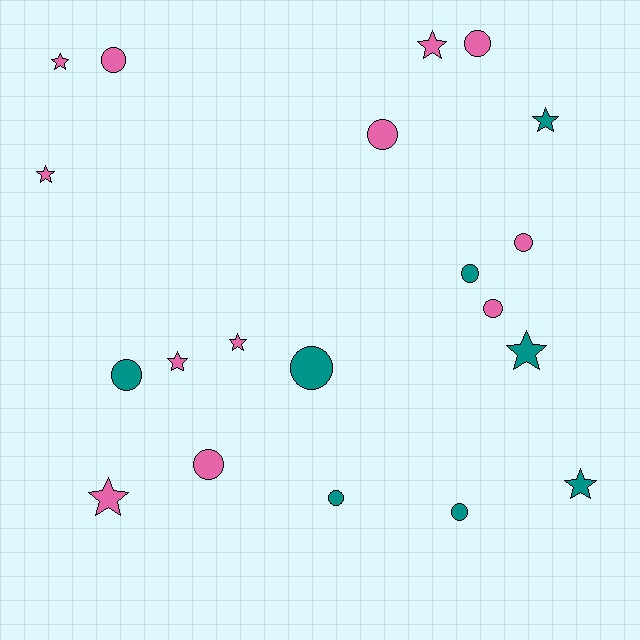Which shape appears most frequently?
Circle, with 11 objects.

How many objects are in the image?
There are 20 objects.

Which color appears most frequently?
Pink, with 12 objects.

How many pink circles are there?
There are 6 pink circles.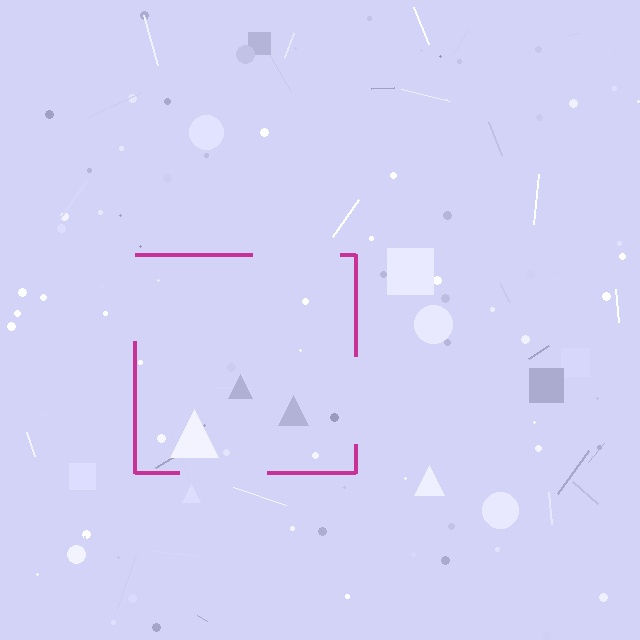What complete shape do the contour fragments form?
The contour fragments form a square.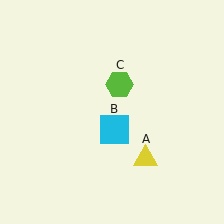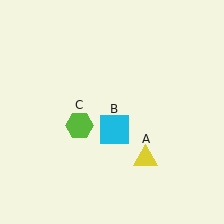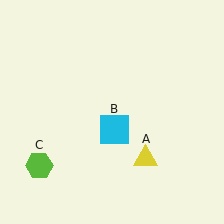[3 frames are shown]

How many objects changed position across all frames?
1 object changed position: lime hexagon (object C).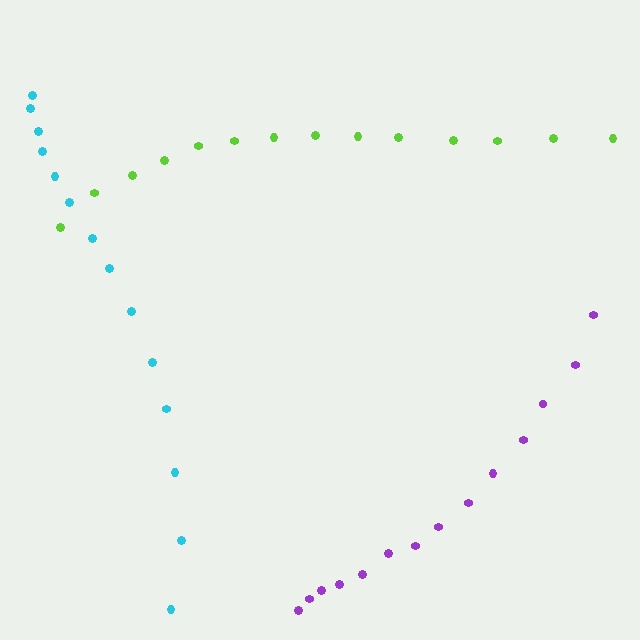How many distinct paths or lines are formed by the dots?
There are 3 distinct paths.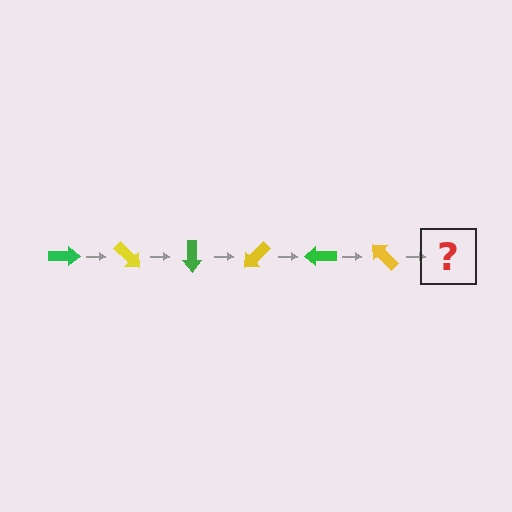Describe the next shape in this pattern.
It should be a green arrow, rotated 270 degrees from the start.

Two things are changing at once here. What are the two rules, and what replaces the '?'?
The two rules are that it rotates 45 degrees each step and the color cycles through green and yellow. The '?' should be a green arrow, rotated 270 degrees from the start.